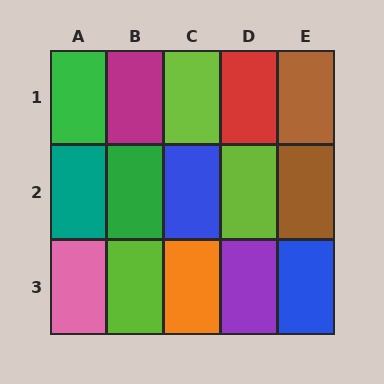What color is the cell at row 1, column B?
Magenta.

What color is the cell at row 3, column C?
Orange.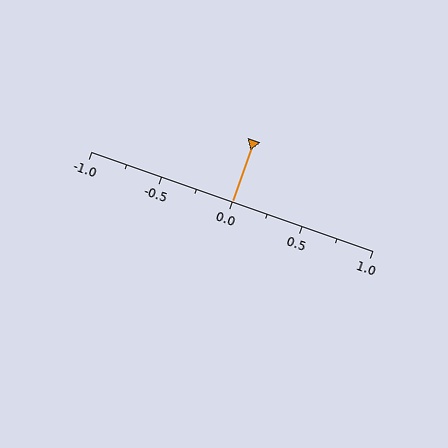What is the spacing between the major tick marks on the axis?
The major ticks are spaced 0.5 apart.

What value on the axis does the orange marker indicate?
The marker indicates approximately 0.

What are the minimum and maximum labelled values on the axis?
The axis runs from -1.0 to 1.0.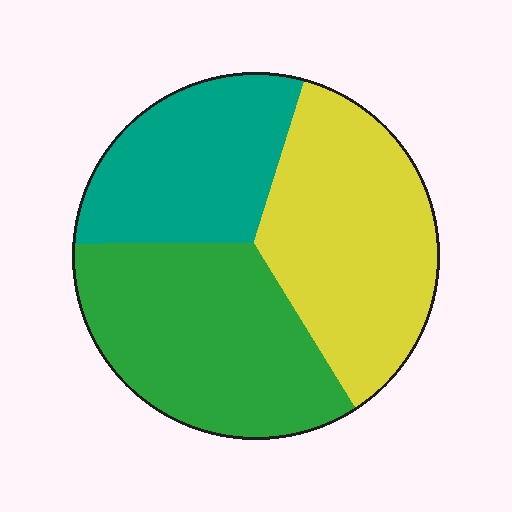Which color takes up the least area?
Teal, at roughly 25%.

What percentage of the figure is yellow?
Yellow takes up about three eighths (3/8) of the figure.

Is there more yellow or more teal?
Yellow.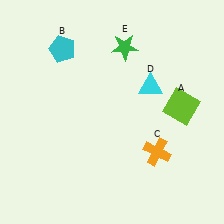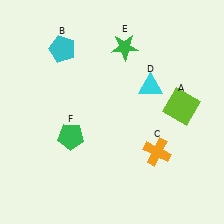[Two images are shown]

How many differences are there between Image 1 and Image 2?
There is 1 difference between the two images.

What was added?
A green pentagon (F) was added in Image 2.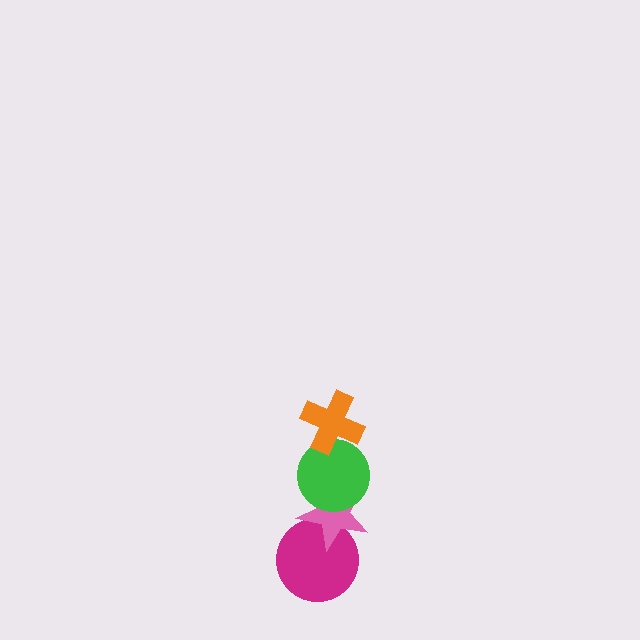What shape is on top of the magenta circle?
The pink star is on top of the magenta circle.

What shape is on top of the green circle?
The orange cross is on top of the green circle.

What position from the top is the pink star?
The pink star is 3rd from the top.